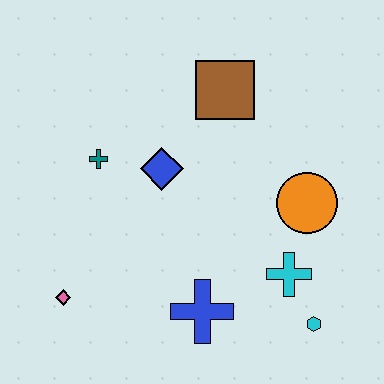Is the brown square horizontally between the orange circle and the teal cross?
Yes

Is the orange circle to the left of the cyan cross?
No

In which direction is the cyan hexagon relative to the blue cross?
The cyan hexagon is to the right of the blue cross.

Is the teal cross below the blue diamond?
No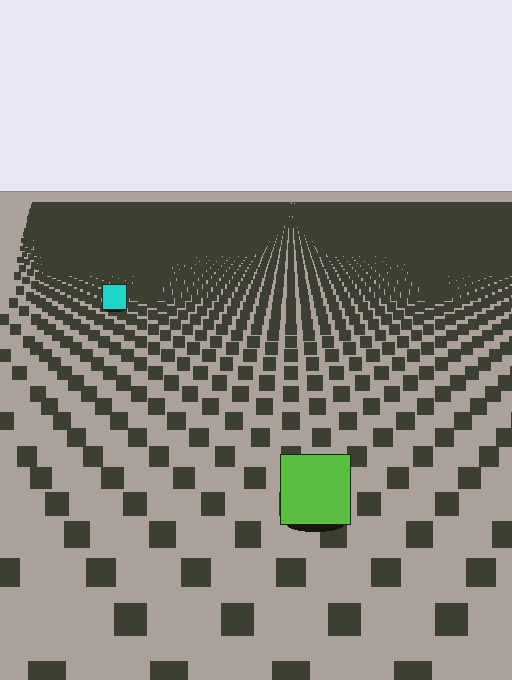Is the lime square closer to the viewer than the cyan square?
Yes. The lime square is closer — you can tell from the texture gradient: the ground texture is coarser near it.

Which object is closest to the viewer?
The lime square is closest. The texture marks near it are larger and more spread out.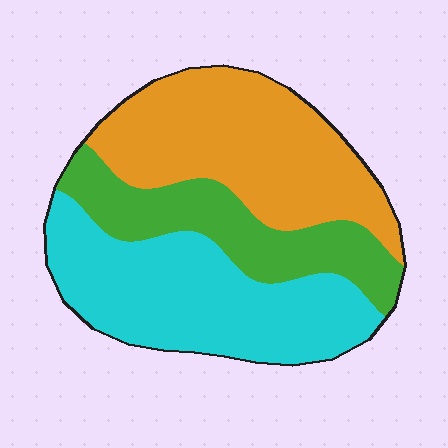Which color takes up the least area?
Green, at roughly 25%.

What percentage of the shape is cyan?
Cyan takes up about three eighths (3/8) of the shape.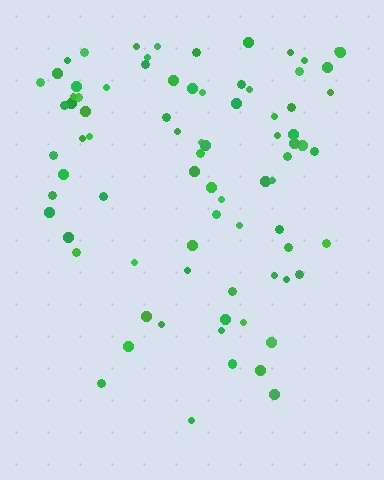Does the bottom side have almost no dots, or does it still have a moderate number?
Still a moderate number, just noticeably fewer than the top.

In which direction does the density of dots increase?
From bottom to top, with the top side densest.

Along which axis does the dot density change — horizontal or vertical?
Vertical.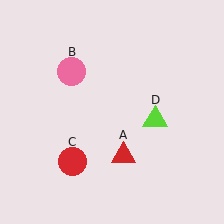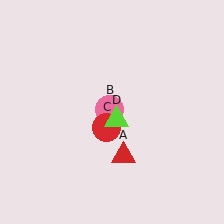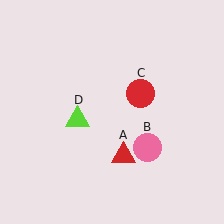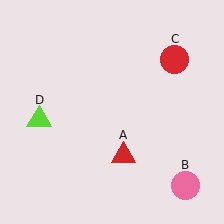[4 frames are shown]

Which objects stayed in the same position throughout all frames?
Red triangle (object A) remained stationary.